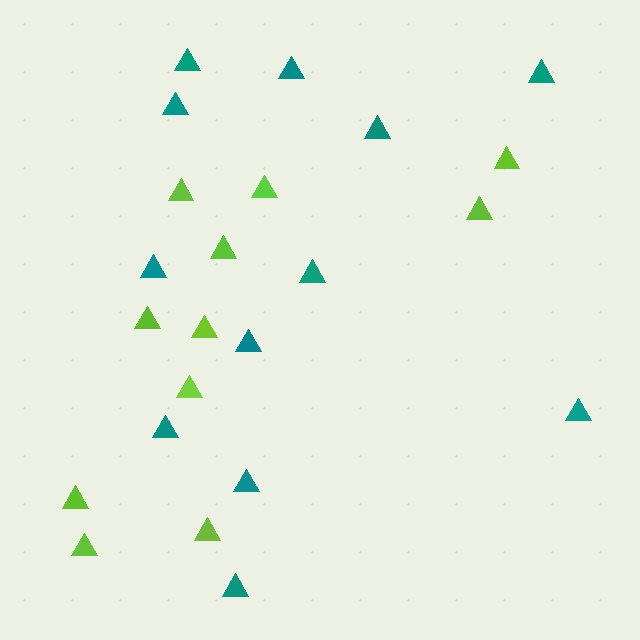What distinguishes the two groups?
There are 2 groups: one group of lime triangles (11) and one group of teal triangles (12).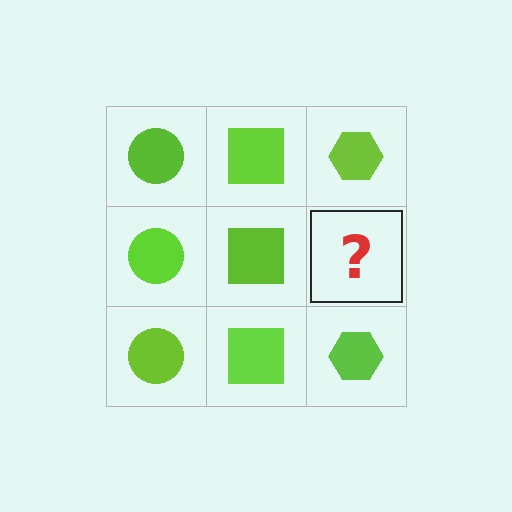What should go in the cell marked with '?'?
The missing cell should contain a lime hexagon.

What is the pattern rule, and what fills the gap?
The rule is that each column has a consistent shape. The gap should be filled with a lime hexagon.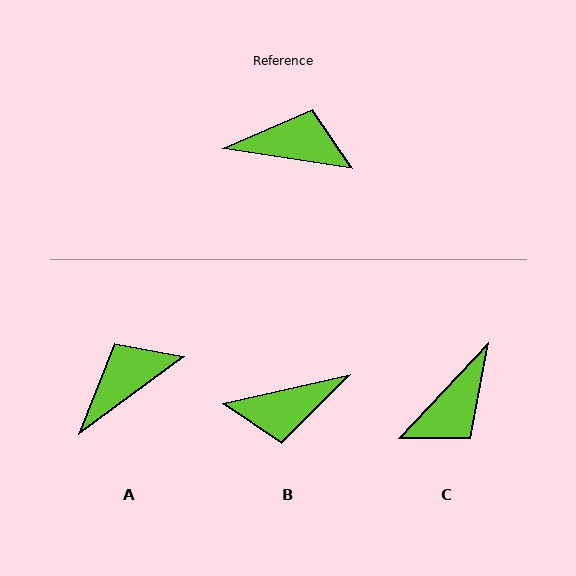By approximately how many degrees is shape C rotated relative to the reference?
Approximately 124 degrees clockwise.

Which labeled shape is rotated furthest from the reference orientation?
B, about 158 degrees away.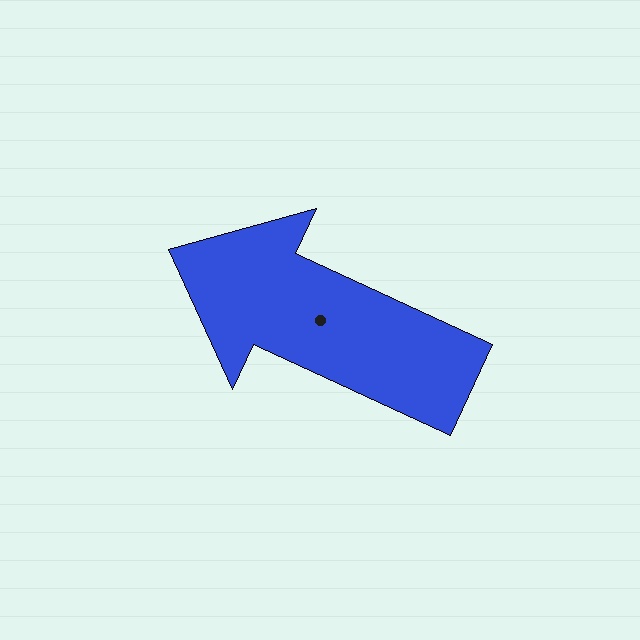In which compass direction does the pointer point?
Northwest.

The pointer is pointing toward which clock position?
Roughly 10 o'clock.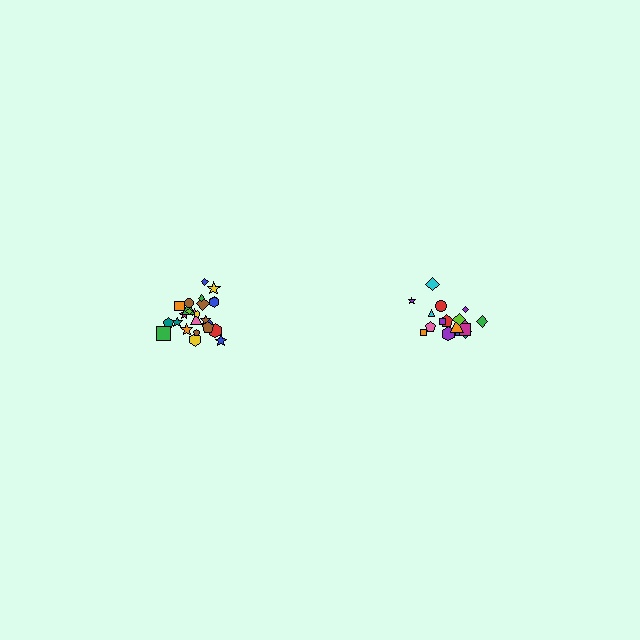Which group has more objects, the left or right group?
The left group.